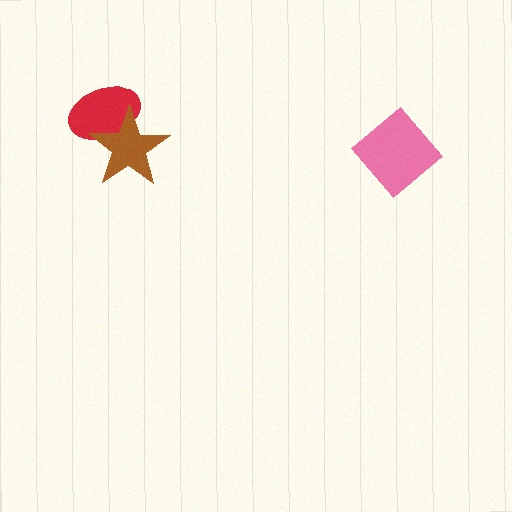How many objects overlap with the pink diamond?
0 objects overlap with the pink diamond.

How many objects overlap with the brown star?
1 object overlaps with the brown star.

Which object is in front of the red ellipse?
The brown star is in front of the red ellipse.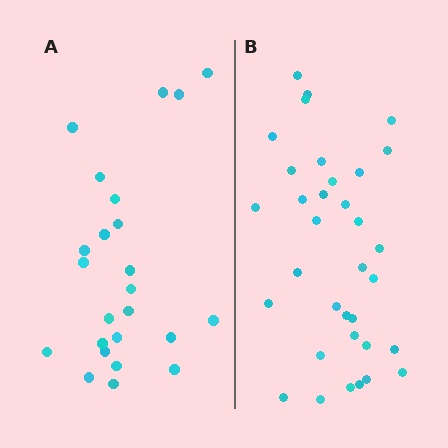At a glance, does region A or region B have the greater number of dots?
Region B (the right region) has more dots.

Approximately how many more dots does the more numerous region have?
Region B has roughly 10 or so more dots than region A.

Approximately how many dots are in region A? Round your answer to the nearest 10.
About 20 dots. (The exact count is 24, which rounds to 20.)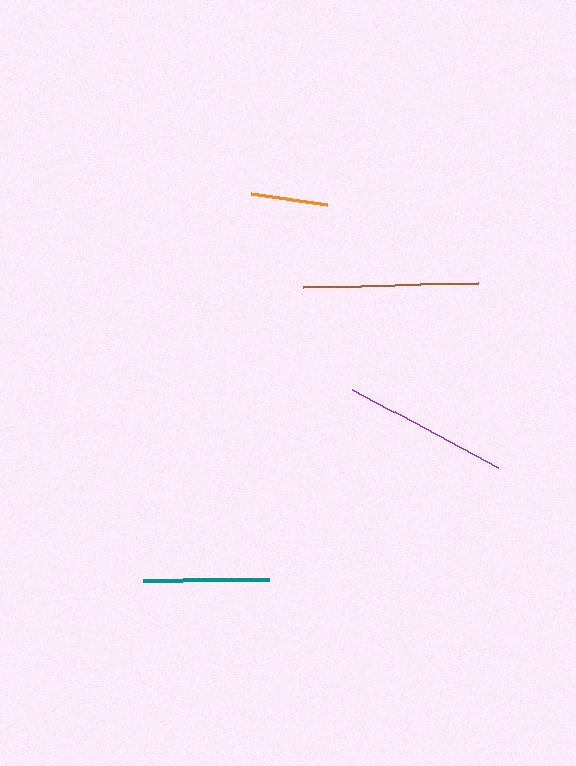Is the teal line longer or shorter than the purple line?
The purple line is longer than the teal line.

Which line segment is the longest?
The brown line is the longest at approximately 175 pixels.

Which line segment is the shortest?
The orange line is the shortest at approximately 76 pixels.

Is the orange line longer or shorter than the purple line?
The purple line is longer than the orange line.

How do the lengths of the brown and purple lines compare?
The brown and purple lines are approximately the same length.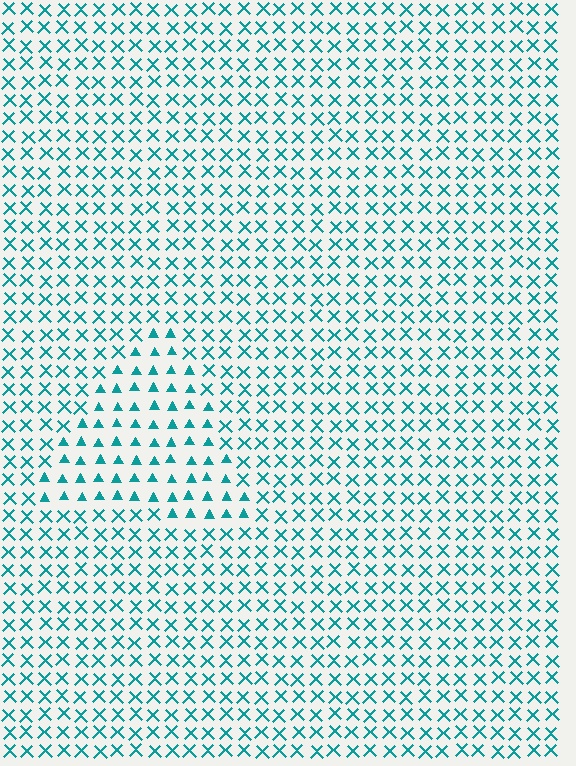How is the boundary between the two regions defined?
The boundary is defined by a change in element shape: triangles inside vs. X marks outside. All elements share the same color and spacing.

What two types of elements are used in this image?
The image uses triangles inside the triangle region and X marks outside it.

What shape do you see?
I see a triangle.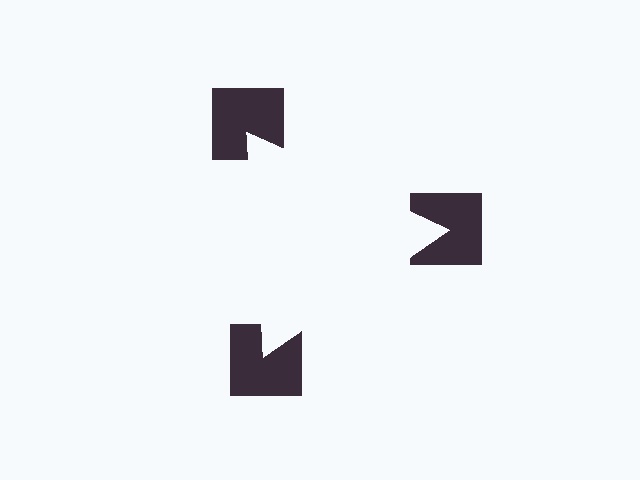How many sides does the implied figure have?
3 sides.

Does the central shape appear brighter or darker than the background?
It typically appears slightly brighter than the background, even though no actual brightness change is drawn.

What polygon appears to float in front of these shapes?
An illusory triangle — its edges are inferred from the aligned wedge cuts in the notched squares, not physically drawn.